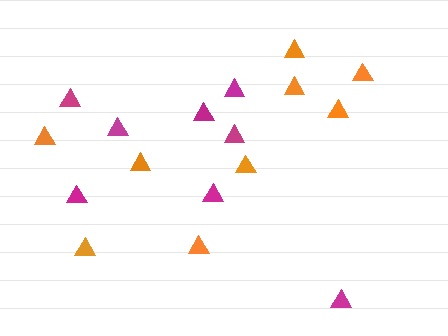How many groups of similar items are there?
There are 2 groups: one group of orange triangles (9) and one group of magenta triangles (8).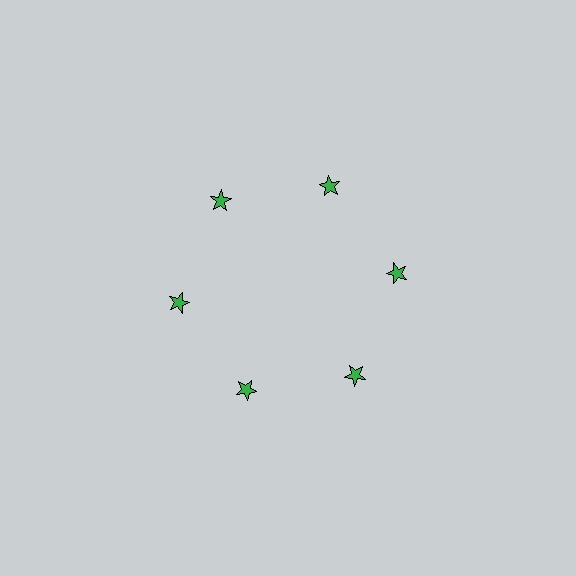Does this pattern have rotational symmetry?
Yes, this pattern has 6-fold rotational symmetry. It looks the same after rotating 60 degrees around the center.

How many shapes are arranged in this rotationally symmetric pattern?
There are 6 shapes, arranged in 6 groups of 1.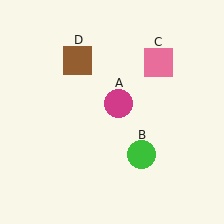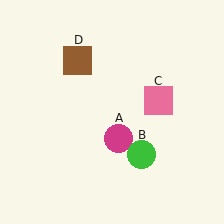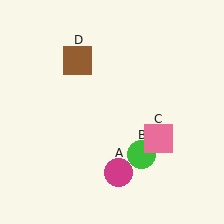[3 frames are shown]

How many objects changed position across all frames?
2 objects changed position: magenta circle (object A), pink square (object C).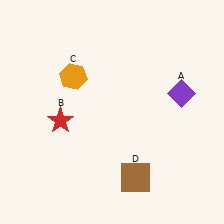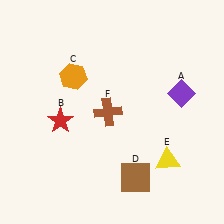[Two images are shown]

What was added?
A yellow triangle (E), a brown cross (F) were added in Image 2.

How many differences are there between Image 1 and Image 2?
There are 2 differences between the two images.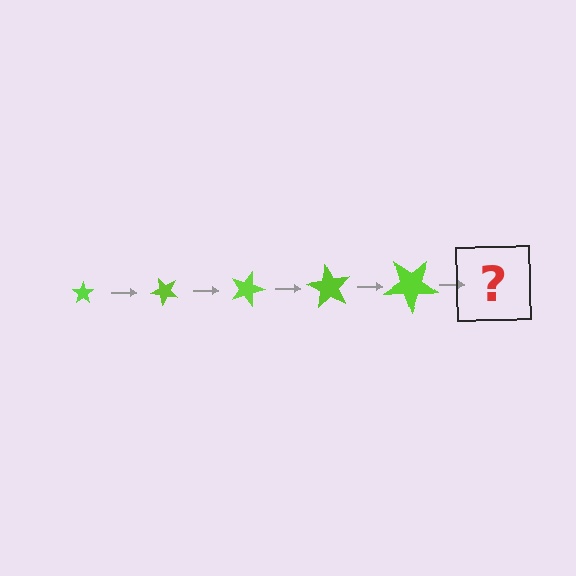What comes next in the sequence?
The next element should be a star, larger than the previous one and rotated 225 degrees from the start.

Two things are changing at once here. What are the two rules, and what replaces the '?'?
The two rules are that the star grows larger each step and it rotates 45 degrees each step. The '?' should be a star, larger than the previous one and rotated 225 degrees from the start.